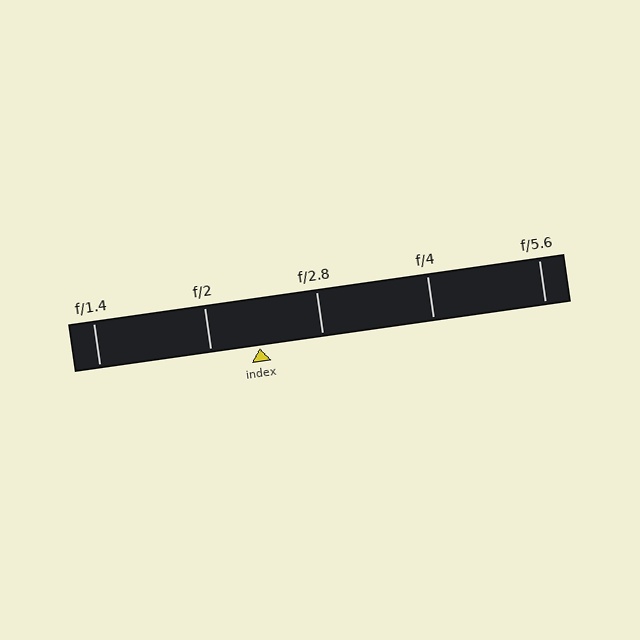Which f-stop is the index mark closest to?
The index mark is closest to f/2.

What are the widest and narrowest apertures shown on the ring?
The widest aperture shown is f/1.4 and the narrowest is f/5.6.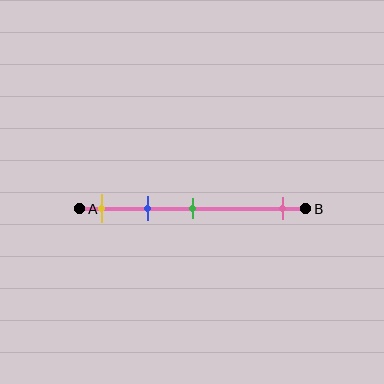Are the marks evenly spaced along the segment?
No, the marks are not evenly spaced.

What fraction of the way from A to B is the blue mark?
The blue mark is approximately 30% (0.3) of the way from A to B.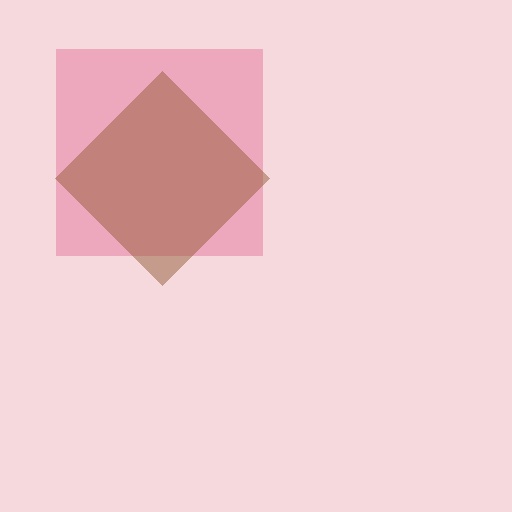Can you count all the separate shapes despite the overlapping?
Yes, there are 2 separate shapes.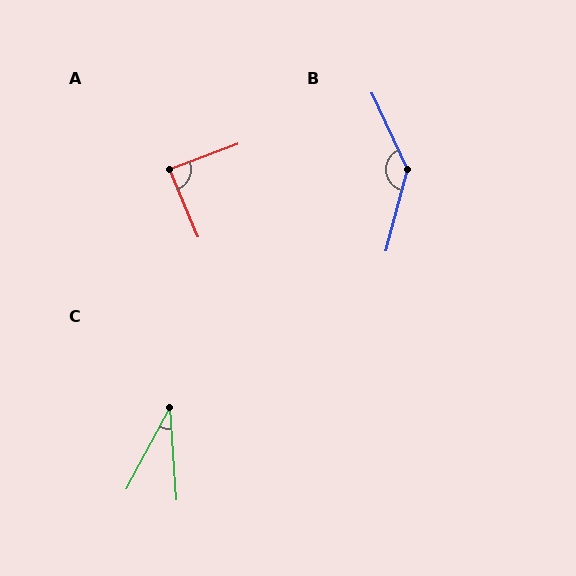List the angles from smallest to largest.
C (32°), A (88°), B (140°).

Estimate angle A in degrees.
Approximately 88 degrees.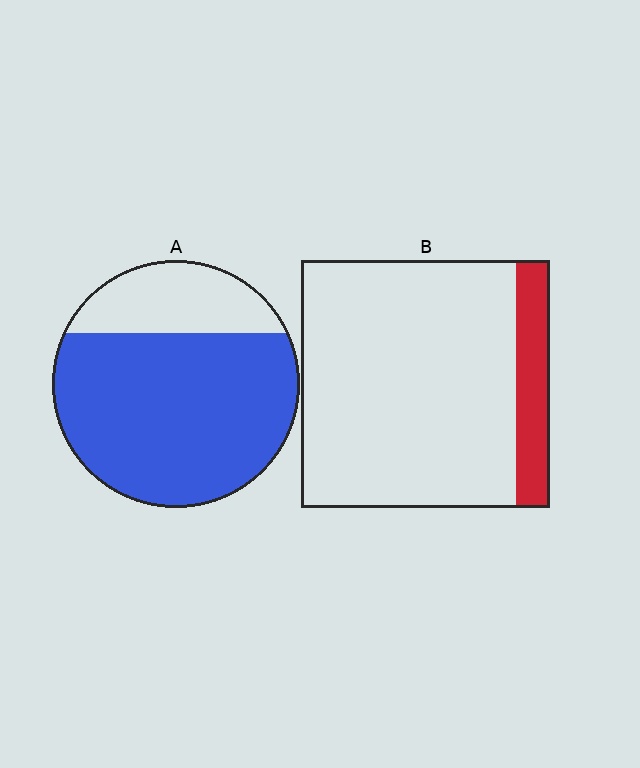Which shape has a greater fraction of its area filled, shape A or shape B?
Shape A.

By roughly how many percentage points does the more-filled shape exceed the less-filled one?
By roughly 60 percentage points (A over B).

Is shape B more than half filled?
No.